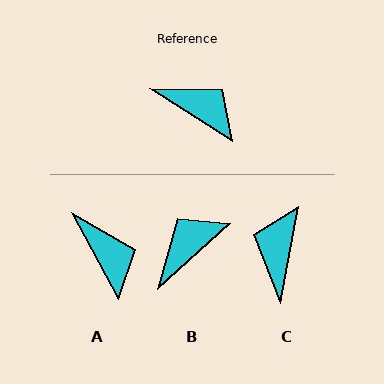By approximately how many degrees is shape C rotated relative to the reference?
Approximately 112 degrees counter-clockwise.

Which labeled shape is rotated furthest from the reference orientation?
C, about 112 degrees away.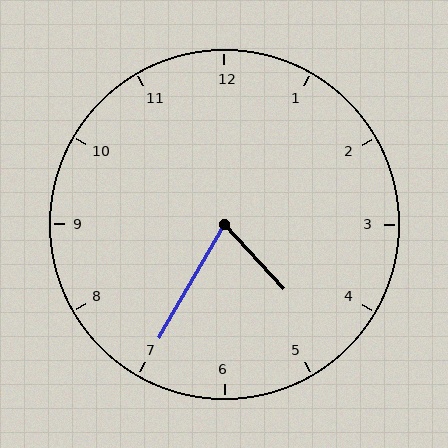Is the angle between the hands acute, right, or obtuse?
It is acute.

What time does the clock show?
4:35.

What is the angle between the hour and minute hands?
Approximately 72 degrees.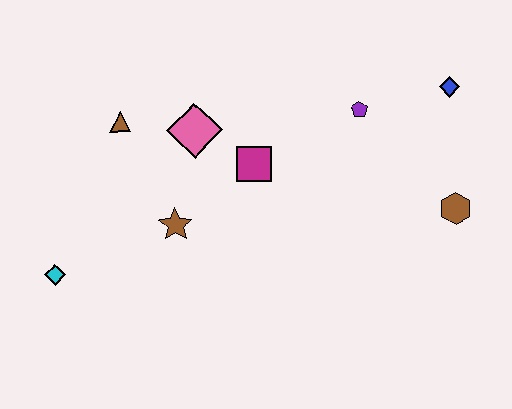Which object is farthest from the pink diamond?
The brown hexagon is farthest from the pink diamond.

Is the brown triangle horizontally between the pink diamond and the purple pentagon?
No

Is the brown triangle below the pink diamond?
No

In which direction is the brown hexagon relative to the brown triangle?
The brown hexagon is to the right of the brown triangle.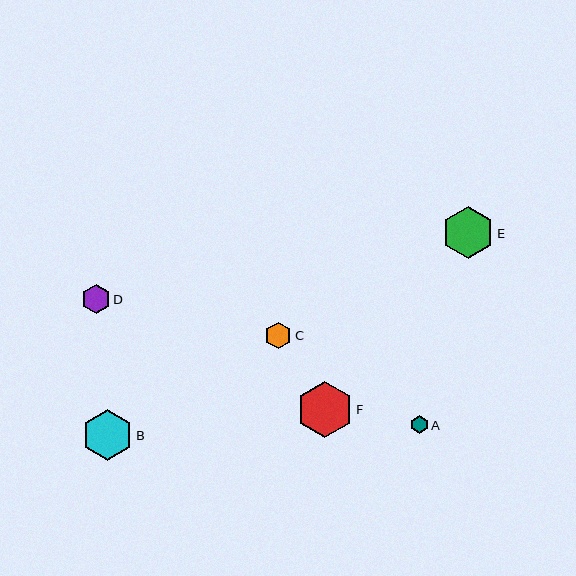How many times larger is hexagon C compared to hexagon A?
Hexagon C is approximately 1.5 times the size of hexagon A.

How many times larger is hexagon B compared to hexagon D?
Hexagon B is approximately 1.8 times the size of hexagon D.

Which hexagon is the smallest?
Hexagon A is the smallest with a size of approximately 18 pixels.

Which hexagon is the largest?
Hexagon F is the largest with a size of approximately 56 pixels.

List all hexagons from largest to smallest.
From largest to smallest: F, E, B, D, C, A.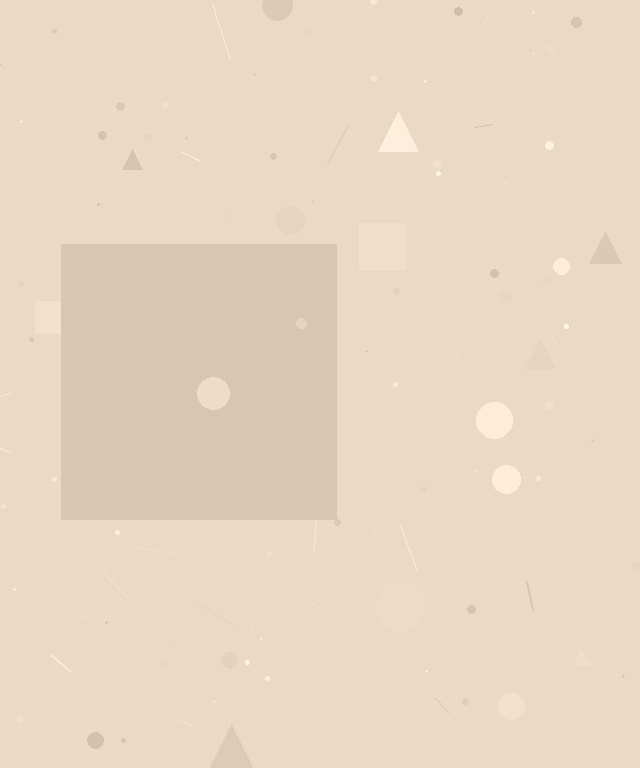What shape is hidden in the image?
A square is hidden in the image.